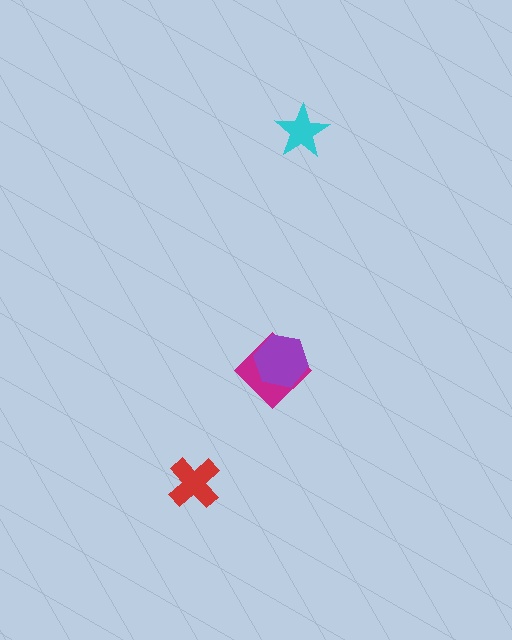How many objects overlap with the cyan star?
0 objects overlap with the cyan star.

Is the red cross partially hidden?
No, no other shape covers it.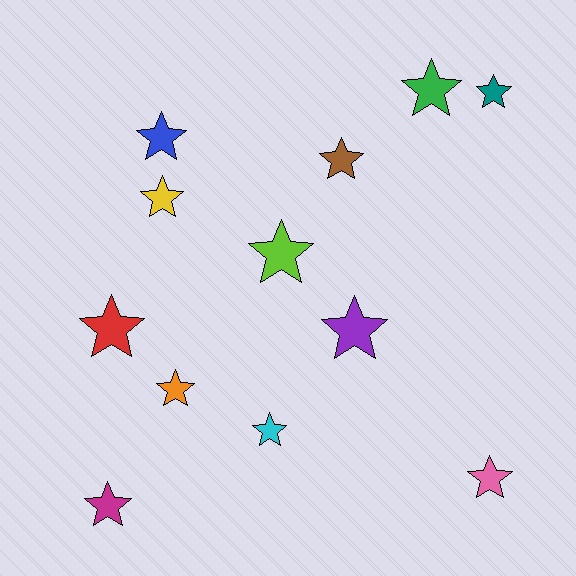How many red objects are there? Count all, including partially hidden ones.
There is 1 red object.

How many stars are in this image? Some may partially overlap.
There are 12 stars.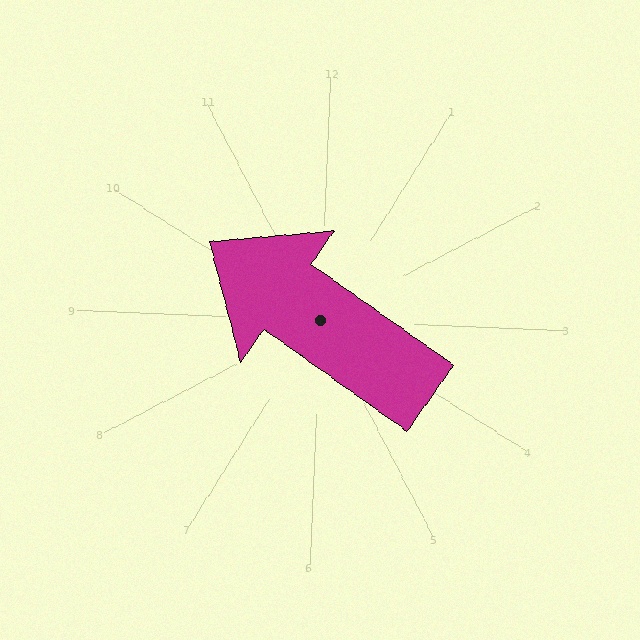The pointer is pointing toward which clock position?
Roughly 10 o'clock.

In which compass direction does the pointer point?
Northwest.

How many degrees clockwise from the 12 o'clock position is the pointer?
Approximately 303 degrees.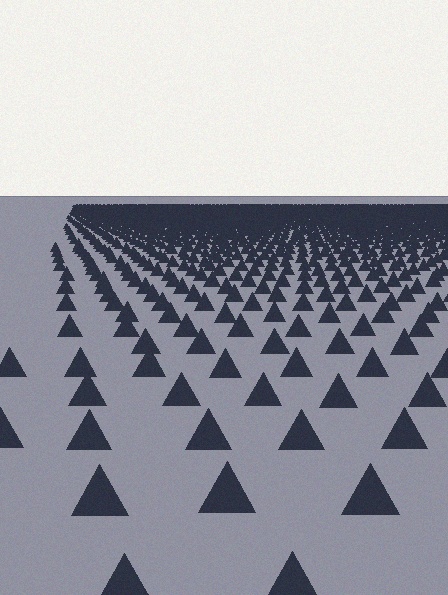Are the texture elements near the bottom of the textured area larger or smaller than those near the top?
Larger. Near the bottom, elements are closer to the viewer and appear at a bigger on-screen size.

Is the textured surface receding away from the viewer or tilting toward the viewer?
The surface is receding away from the viewer. Texture elements get smaller and denser toward the top.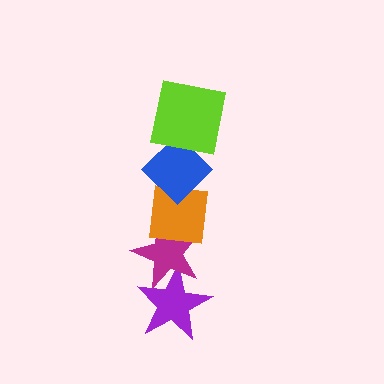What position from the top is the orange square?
The orange square is 3rd from the top.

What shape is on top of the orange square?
The blue diamond is on top of the orange square.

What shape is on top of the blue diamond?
The lime square is on top of the blue diamond.